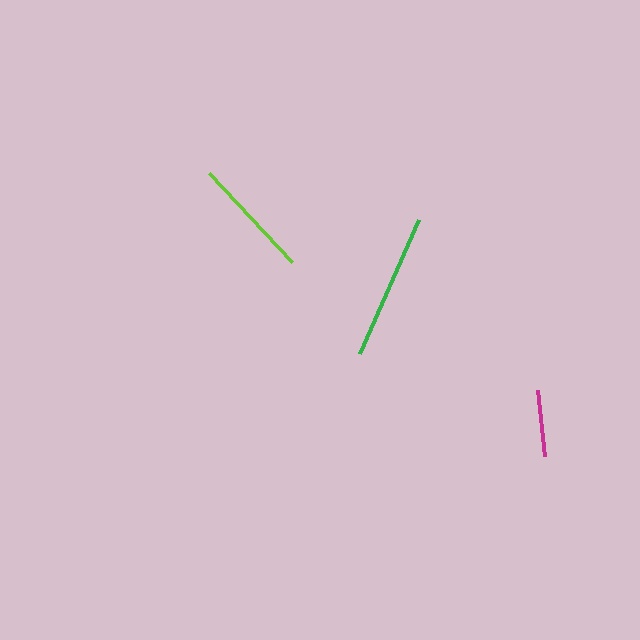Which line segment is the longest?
The green line is the longest at approximately 147 pixels.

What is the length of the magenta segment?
The magenta segment is approximately 67 pixels long.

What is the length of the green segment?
The green segment is approximately 147 pixels long.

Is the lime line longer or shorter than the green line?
The green line is longer than the lime line.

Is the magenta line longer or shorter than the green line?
The green line is longer than the magenta line.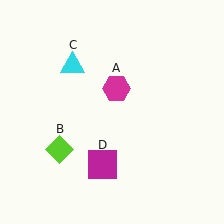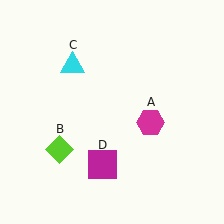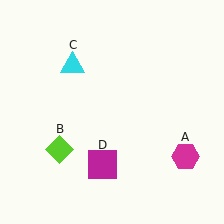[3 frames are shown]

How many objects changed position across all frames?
1 object changed position: magenta hexagon (object A).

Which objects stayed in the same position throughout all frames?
Lime diamond (object B) and cyan triangle (object C) and magenta square (object D) remained stationary.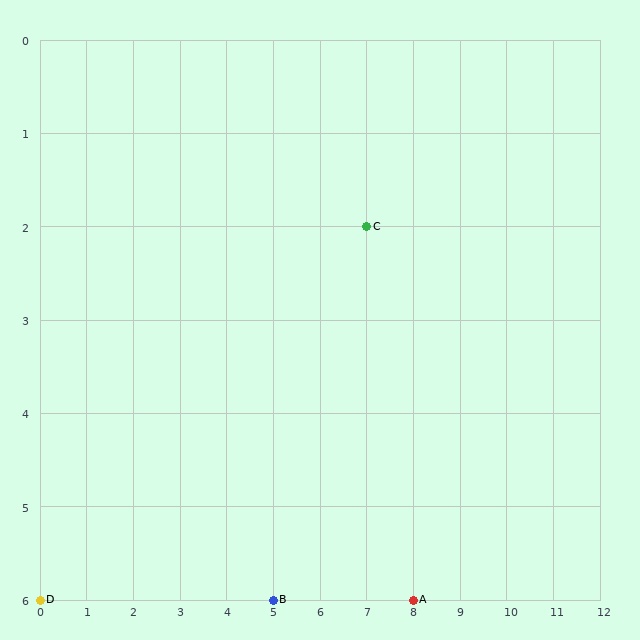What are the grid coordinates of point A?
Point A is at grid coordinates (8, 6).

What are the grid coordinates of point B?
Point B is at grid coordinates (5, 6).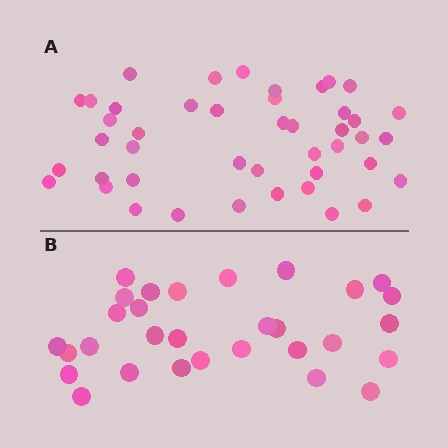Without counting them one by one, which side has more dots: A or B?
Region A (the top region) has more dots.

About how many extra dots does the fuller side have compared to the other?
Region A has approximately 15 more dots than region B.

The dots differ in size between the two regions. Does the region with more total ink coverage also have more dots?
No. Region B has more total ink coverage because its dots are larger, but region A actually contains more individual dots. Total area can be misleading — the number of items is what matters here.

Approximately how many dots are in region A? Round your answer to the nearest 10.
About 40 dots. (The exact count is 44, which rounds to 40.)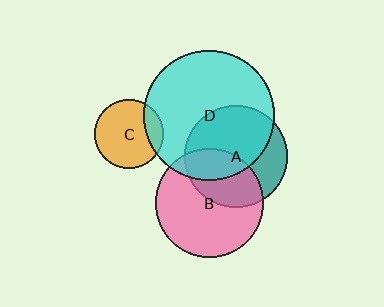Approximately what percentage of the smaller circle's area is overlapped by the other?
Approximately 40%.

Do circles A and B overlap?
Yes.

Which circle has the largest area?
Circle D (cyan).